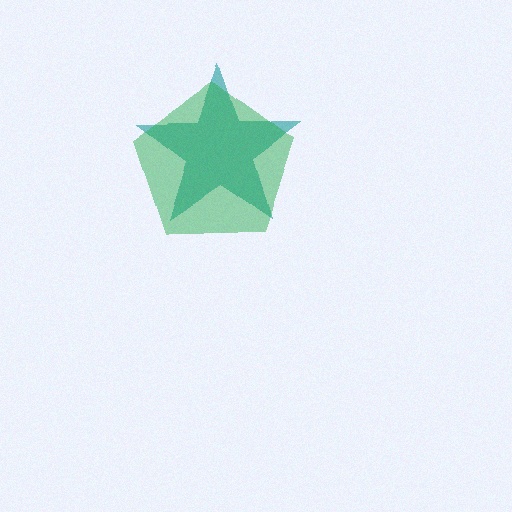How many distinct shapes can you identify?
There are 2 distinct shapes: a teal star, a green pentagon.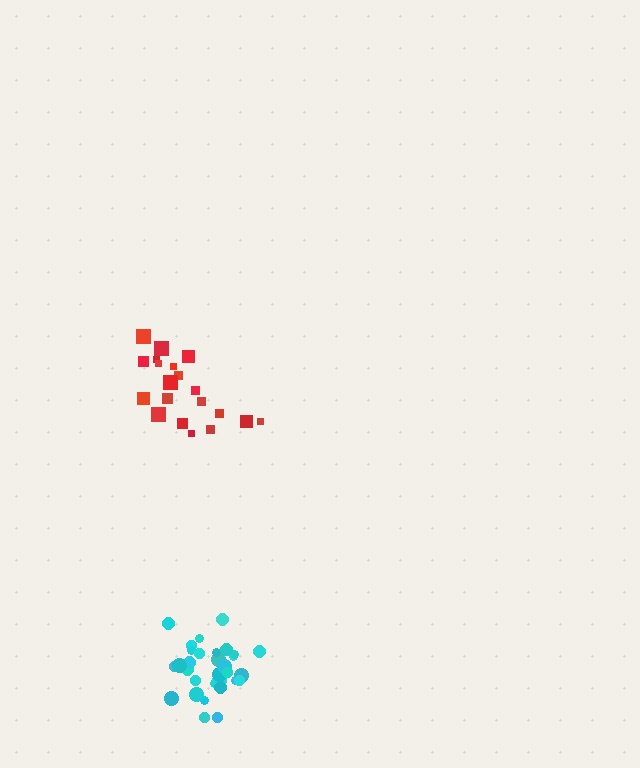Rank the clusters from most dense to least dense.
cyan, red.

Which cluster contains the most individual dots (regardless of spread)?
Cyan (33).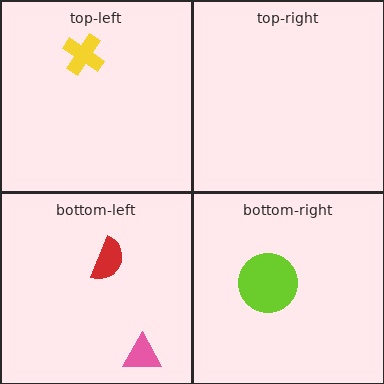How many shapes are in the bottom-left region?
2.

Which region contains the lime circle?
The bottom-right region.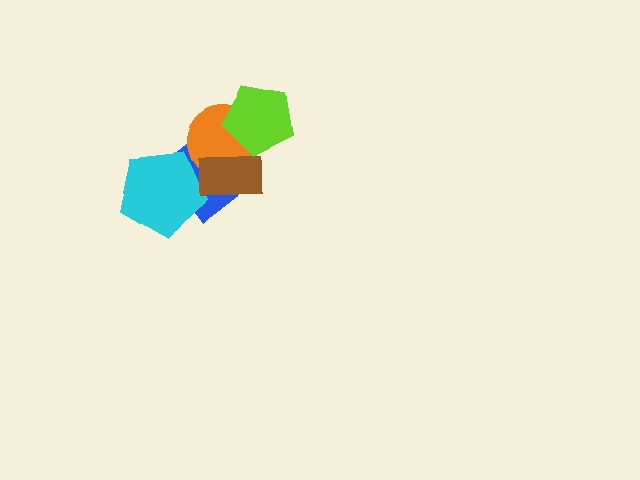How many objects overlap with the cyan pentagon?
1 object overlaps with the cyan pentagon.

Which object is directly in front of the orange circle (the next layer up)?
The brown rectangle is directly in front of the orange circle.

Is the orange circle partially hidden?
Yes, it is partially covered by another shape.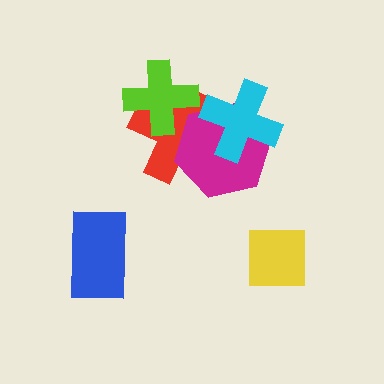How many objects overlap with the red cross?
3 objects overlap with the red cross.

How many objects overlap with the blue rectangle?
0 objects overlap with the blue rectangle.